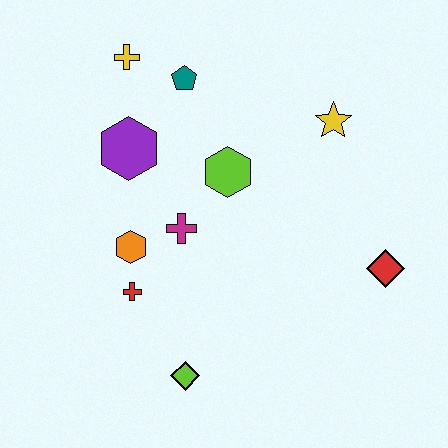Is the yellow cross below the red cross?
No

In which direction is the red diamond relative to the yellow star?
The red diamond is below the yellow star.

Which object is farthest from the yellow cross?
The red diamond is farthest from the yellow cross.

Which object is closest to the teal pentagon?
The yellow cross is closest to the teal pentagon.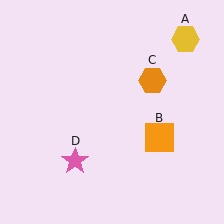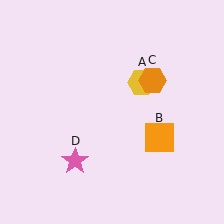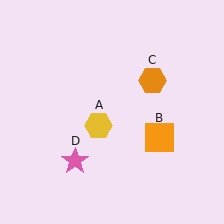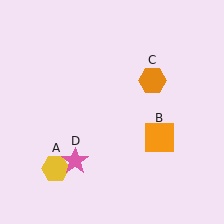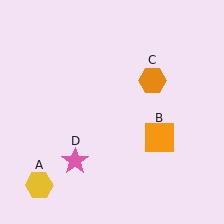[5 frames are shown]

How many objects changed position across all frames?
1 object changed position: yellow hexagon (object A).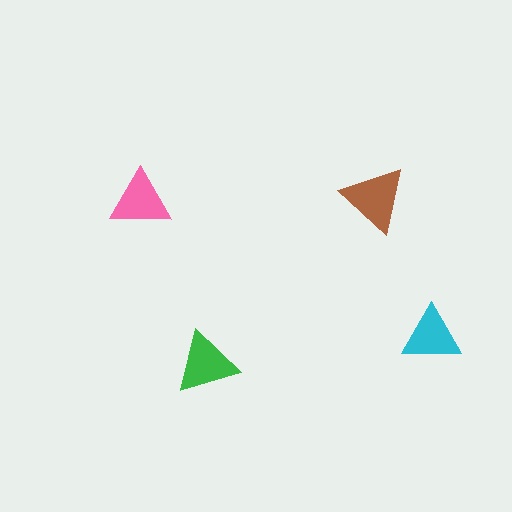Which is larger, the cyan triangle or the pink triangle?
The pink one.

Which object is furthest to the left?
The pink triangle is leftmost.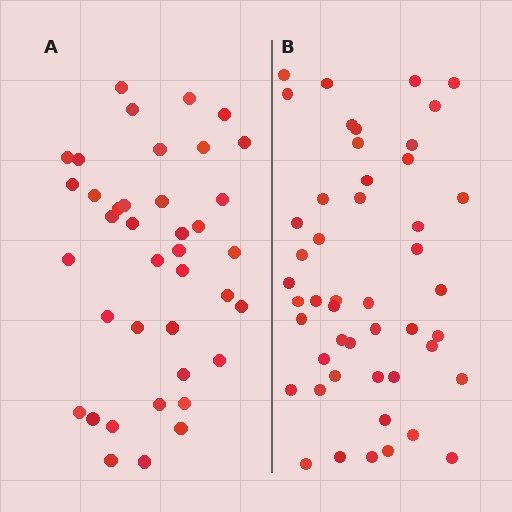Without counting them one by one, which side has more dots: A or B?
Region B (the right region) has more dots.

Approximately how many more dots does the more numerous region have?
Region B has roughly 8 or so more dots than region A.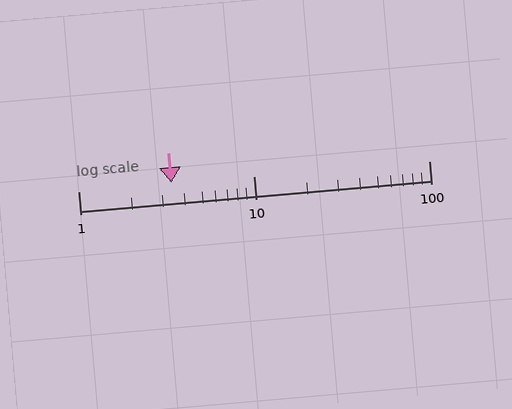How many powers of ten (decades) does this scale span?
The scale spans 2 decades, from 1 to 100.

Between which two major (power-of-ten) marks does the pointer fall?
The pointer is between 1 and 10.